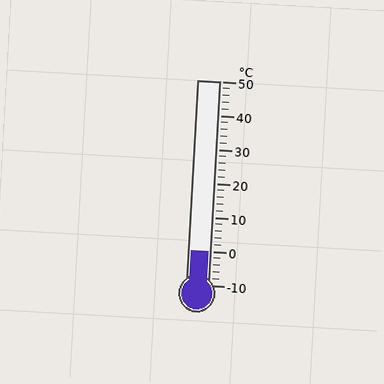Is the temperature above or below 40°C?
The temperature is below 40°C.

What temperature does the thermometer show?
The thermometer shows approximately 0°C.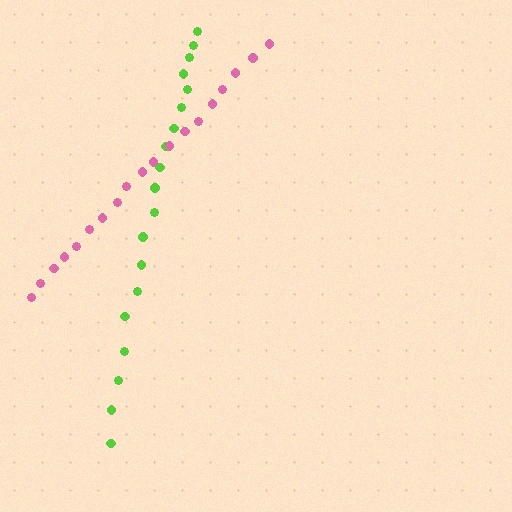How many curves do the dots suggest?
There are 2 distinct paths.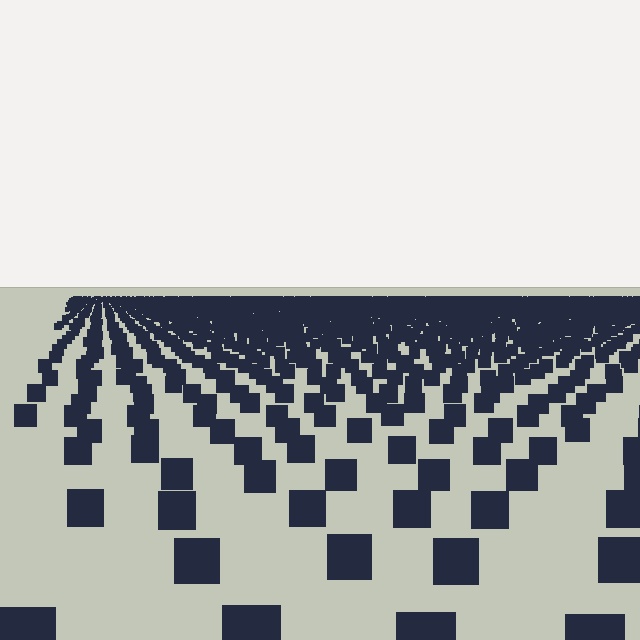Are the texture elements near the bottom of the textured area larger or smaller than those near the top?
Larger. Near the bottom, elements are closer to the viewer and appear at a bigger on-screen size.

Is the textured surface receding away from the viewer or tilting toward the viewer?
The surface is receding away from the viewer. Texture elements get smaller and denser toward the top.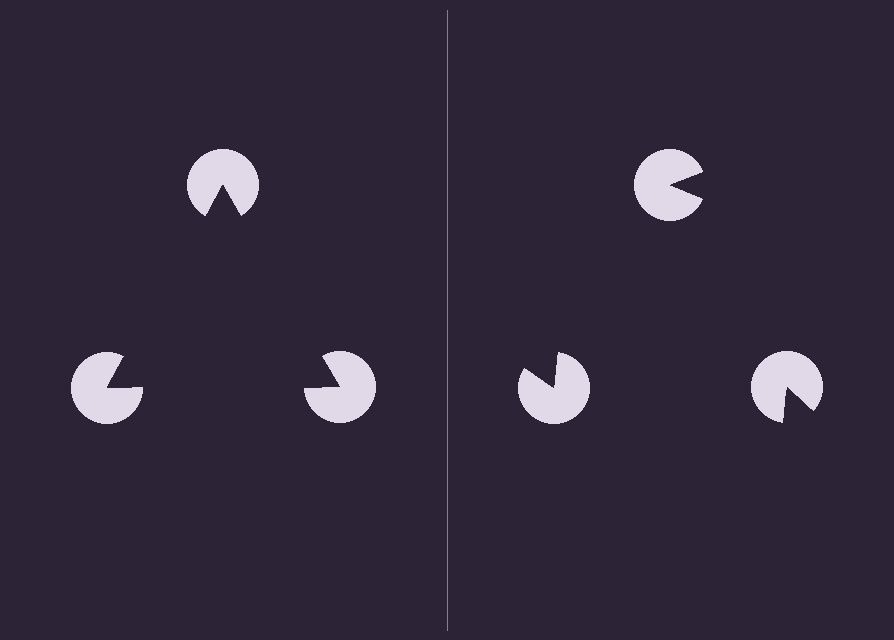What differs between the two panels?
The pac-man discs are positioned identically on both sides; only the wedge orientations differ. On the left they align to a triangle; on the right they are misaligned.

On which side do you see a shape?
An illusory triangle appears on the left side. On the right side the wedge cuts are rotated, so no coherent shape forms.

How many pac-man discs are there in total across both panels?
6 — 3 on each side.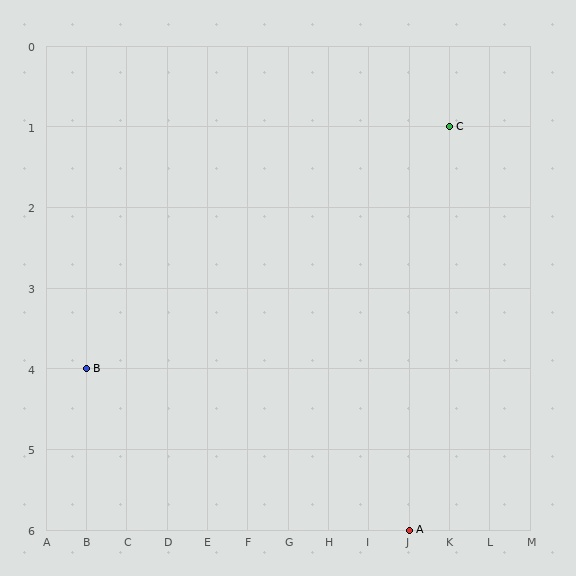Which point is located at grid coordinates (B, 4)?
Point B is at (B, 4).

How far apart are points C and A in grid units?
Points C and A are 1 column and 5 rows apart (about 5.1 grid units diagonally).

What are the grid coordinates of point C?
Point C is at grid coordinates (K, 1).